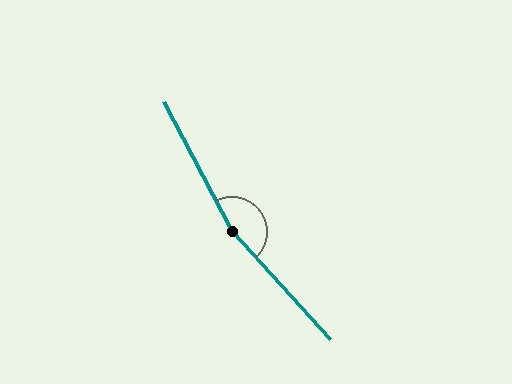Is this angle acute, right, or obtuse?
It is obtuse.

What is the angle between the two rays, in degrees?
Approximately 165 degrees.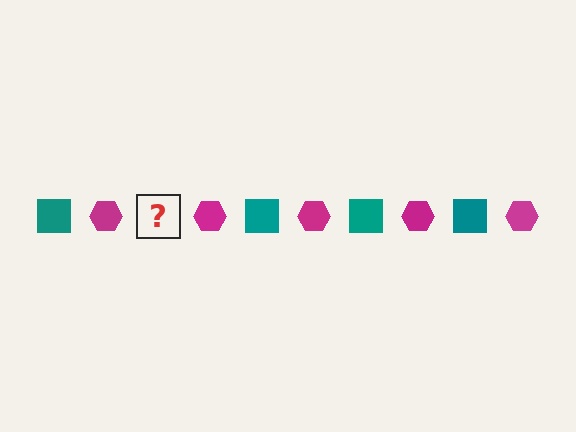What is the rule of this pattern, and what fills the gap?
The rule is that the pattern alternates between teal square and magenta hexagon. The gap should be filled with a teal square.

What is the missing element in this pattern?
The missing element is a teal square.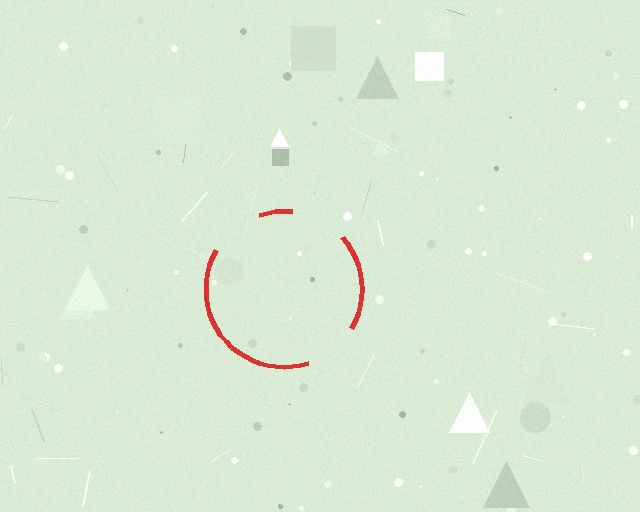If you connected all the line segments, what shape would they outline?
They would outline a circle.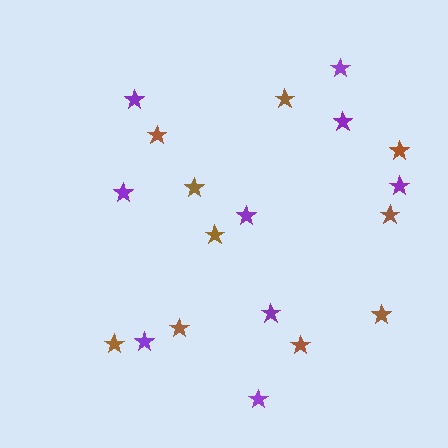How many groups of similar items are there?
There are 2 groups: one group of brown stars (10) and one group of purple stars (9).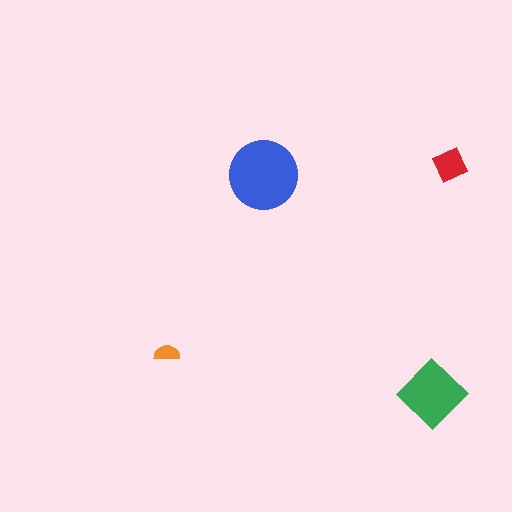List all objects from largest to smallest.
The blue circle, the green diamond, the red square, the orange semicircle.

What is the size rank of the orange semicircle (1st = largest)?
4th.